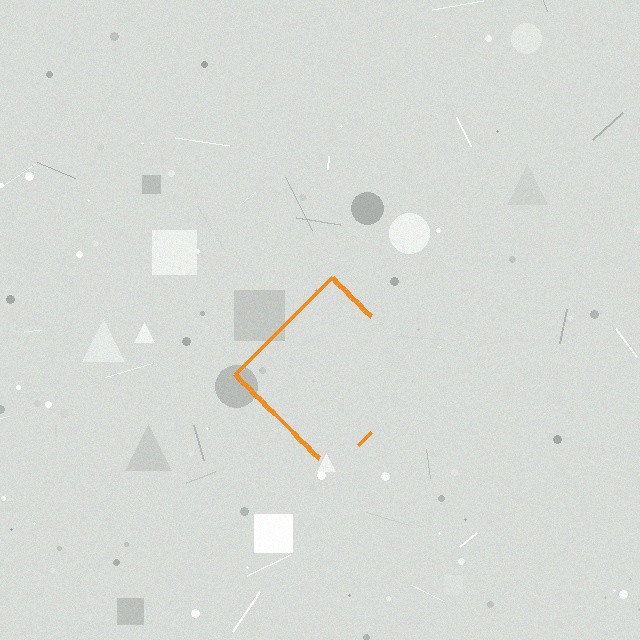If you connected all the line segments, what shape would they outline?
They would outline a diamond.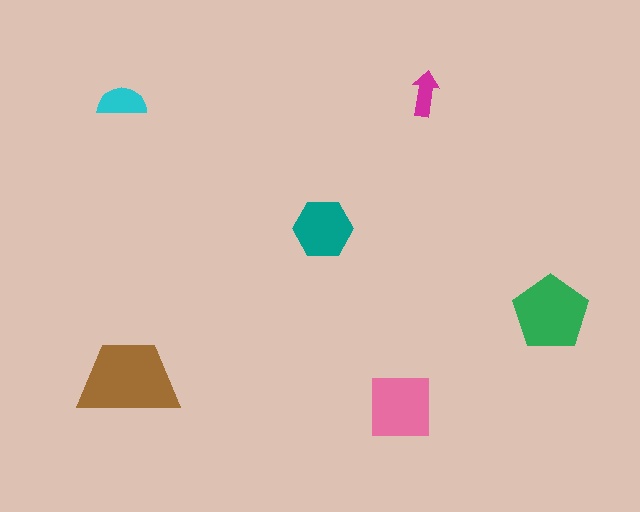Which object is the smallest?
The magenta arrow.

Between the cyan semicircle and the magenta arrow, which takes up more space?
The cyan semicircle.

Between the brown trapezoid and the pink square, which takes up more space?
The brown trapezoid.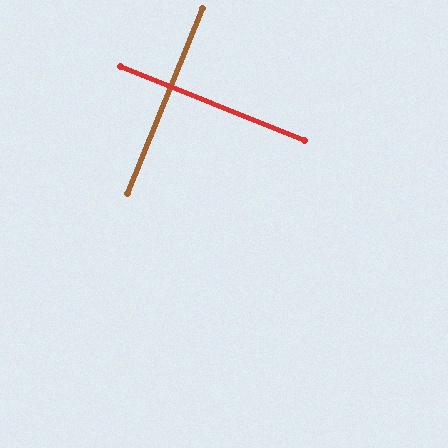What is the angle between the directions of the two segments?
Approximately 90 degrees.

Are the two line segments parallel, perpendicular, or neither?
Perpendicular — they meet at approximately 90°.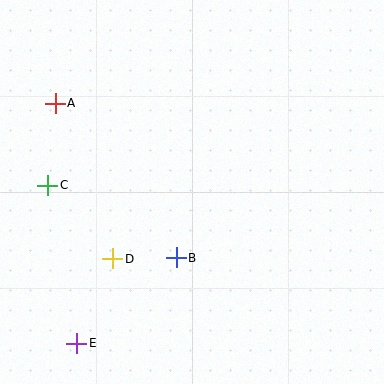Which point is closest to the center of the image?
Point B at (176, 258) is closest to the center.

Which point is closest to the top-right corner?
Point B is closest to the top-right corner.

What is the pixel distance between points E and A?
The distance between E and A is 241 pixels.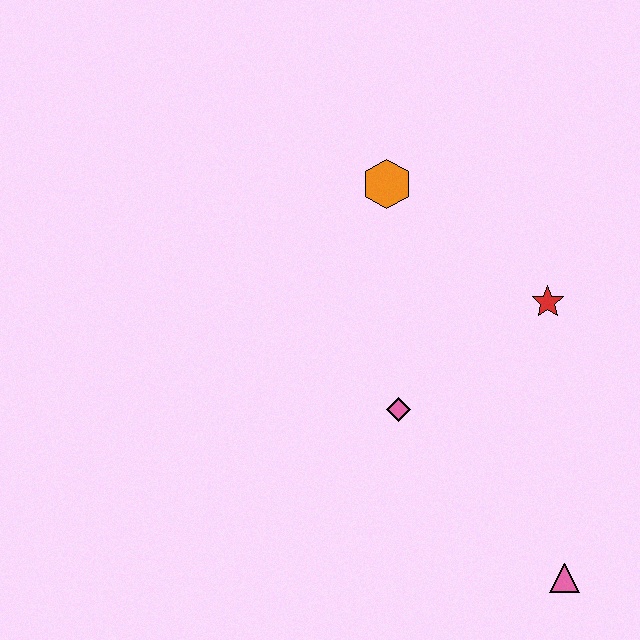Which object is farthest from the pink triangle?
The orange hexagon is farthest from the pink triangle.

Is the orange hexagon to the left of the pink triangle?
Yes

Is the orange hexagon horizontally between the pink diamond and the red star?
No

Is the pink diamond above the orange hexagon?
No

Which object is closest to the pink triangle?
The pink diamond is closest to the pink triangle.